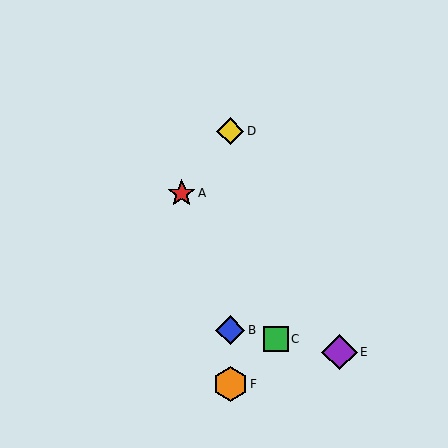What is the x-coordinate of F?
Object F is at x≈230.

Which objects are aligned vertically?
Objects B, D, F are aligned vertically.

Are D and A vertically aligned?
No, D is at x≈230 and A is at x≈182.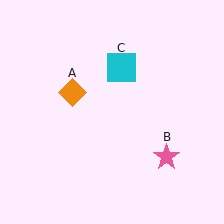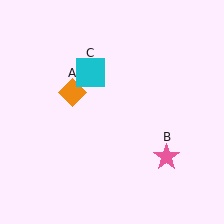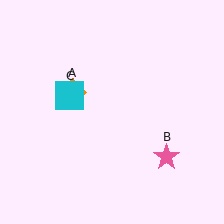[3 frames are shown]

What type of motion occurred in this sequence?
The cyan square (object C) rotated counterclockwise around the center of the scene.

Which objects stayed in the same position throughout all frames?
Orange diamond (object A) and pink star (object B) remained stationary.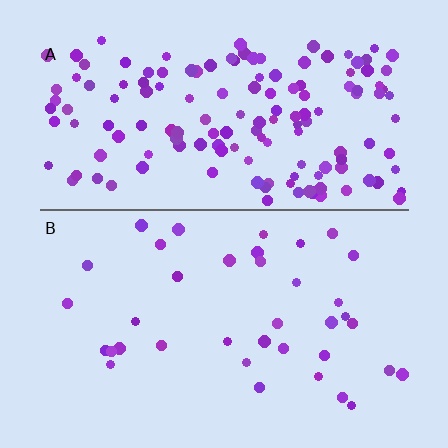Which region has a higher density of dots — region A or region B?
A (the top).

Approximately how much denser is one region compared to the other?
Approximately 4.0× — region A over region B.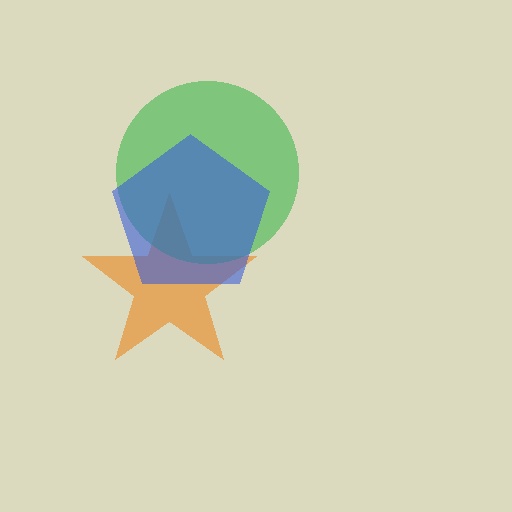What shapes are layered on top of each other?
The layered shapes are: an orange star, a green circle, a blue pentagon.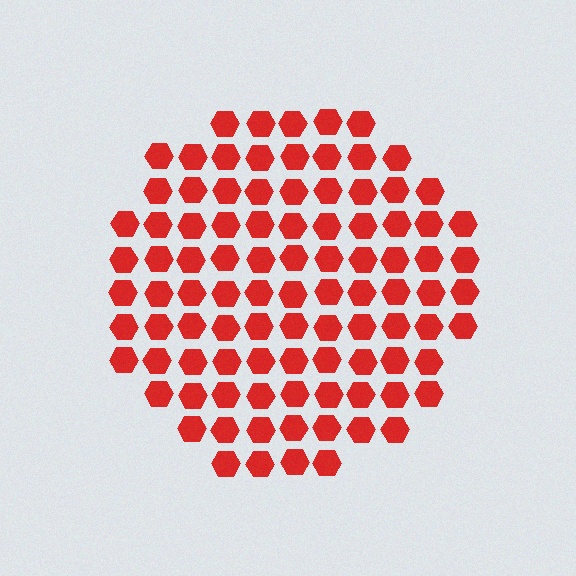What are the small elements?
The small elements are hexagons.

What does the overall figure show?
The overall figure shows a circle.